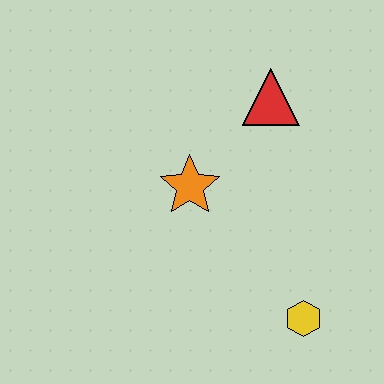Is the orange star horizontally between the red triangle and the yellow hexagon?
No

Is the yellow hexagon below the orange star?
Yes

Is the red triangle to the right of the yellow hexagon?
No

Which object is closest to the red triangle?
The orange star is closest to the red triangle.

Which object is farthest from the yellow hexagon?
The red triangle is farthest from the yellow hexagon.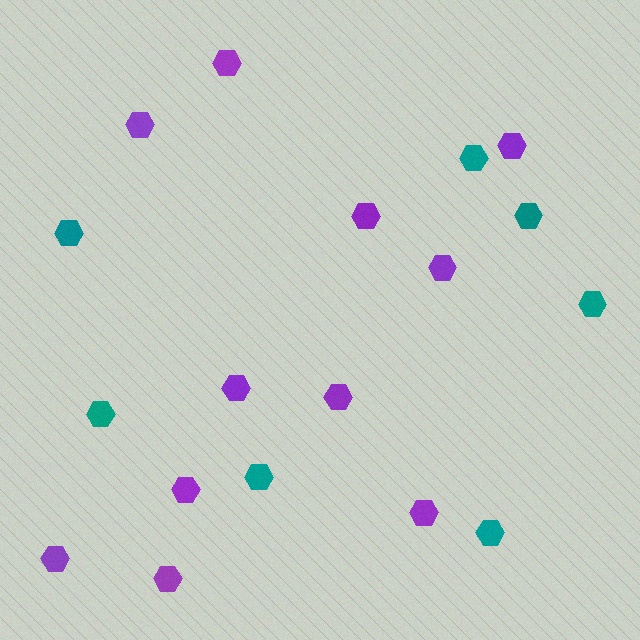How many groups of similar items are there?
There are 2 groups: one group of teal hexagons (7) and one group of purple hexagons (11).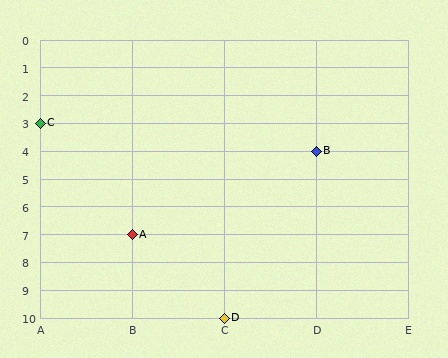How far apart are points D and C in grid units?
Points D and C are 2 columns and 7 rows apart (about 7.3 grid units diagonally).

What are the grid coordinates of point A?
Point A is at grid coordinates (B, 7).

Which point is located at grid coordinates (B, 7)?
Point A is at (B, 7).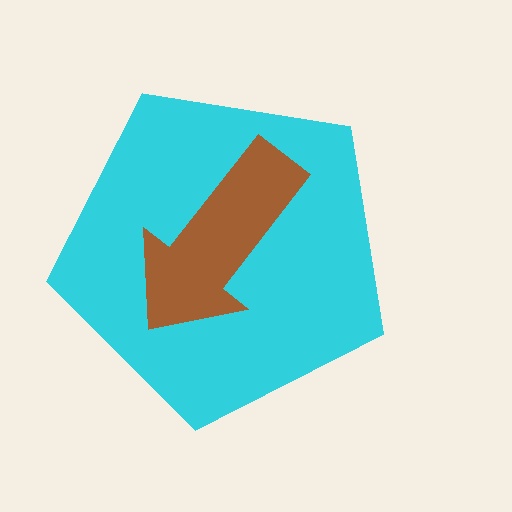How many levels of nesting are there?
2.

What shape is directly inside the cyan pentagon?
The brown arrow.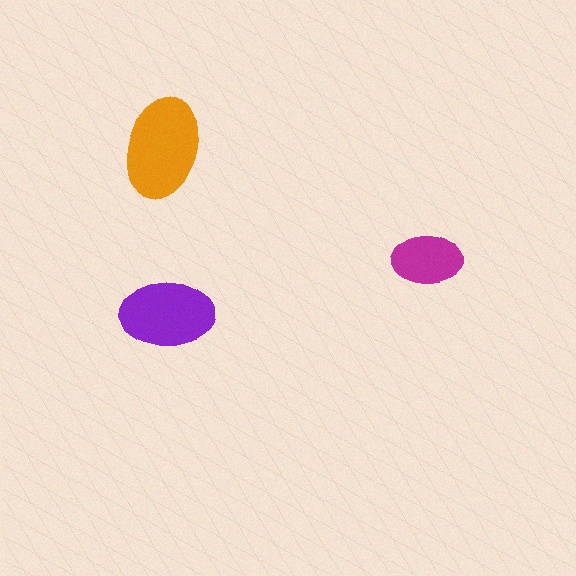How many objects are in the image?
There are 3 objects in the image.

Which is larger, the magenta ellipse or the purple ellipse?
The purple one.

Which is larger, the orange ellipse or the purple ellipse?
The orange one.